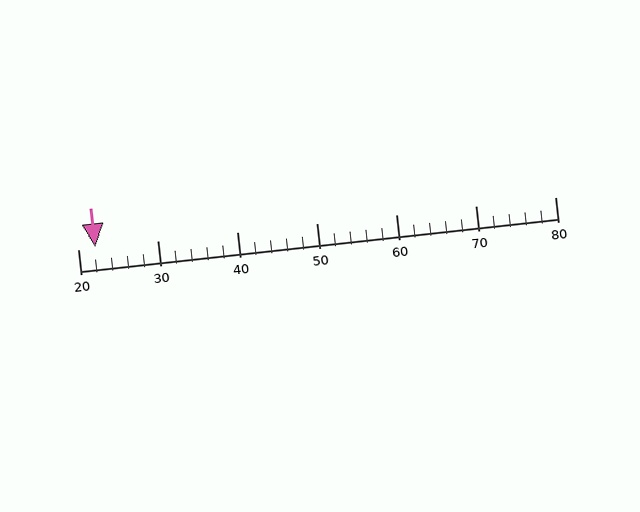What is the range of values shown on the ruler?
The ruler shows values from 20 to 80.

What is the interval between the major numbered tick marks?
The major tick marks are spaced 10 units apart.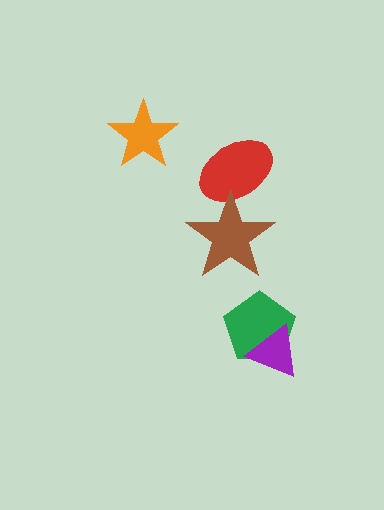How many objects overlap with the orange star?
0 objects overlap with the orange star.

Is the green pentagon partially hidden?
Yes, it is partially covered by another shape.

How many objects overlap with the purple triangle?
1 object overlaps with the purple triangle.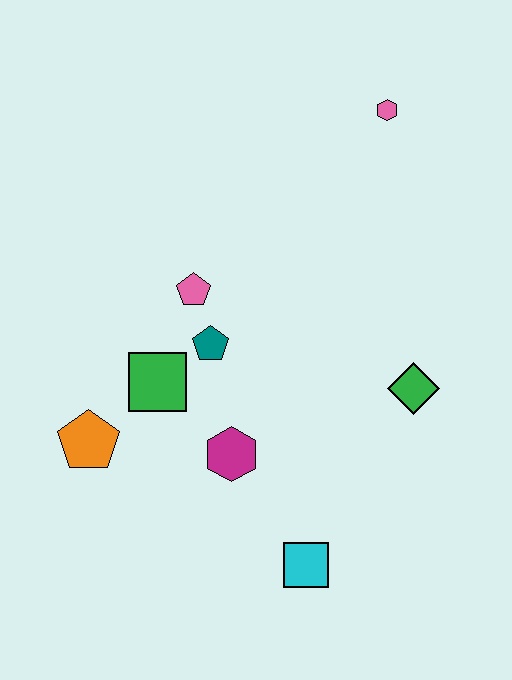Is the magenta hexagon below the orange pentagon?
Yes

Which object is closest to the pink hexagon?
The pink pentagon is closest to the pink hexagon.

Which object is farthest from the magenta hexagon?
The pink hexagon is farthest from the magenta hexagon.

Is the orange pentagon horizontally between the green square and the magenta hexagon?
No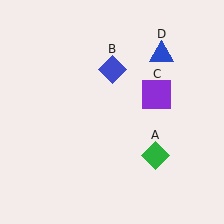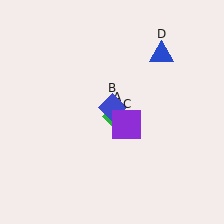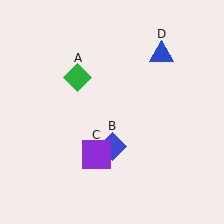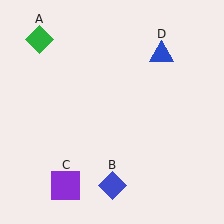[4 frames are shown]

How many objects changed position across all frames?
3 objects changed position: green diamond (object A), blue diamond (object B), purple square (object C).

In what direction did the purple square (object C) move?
The purple square (object C) moved down and to the left.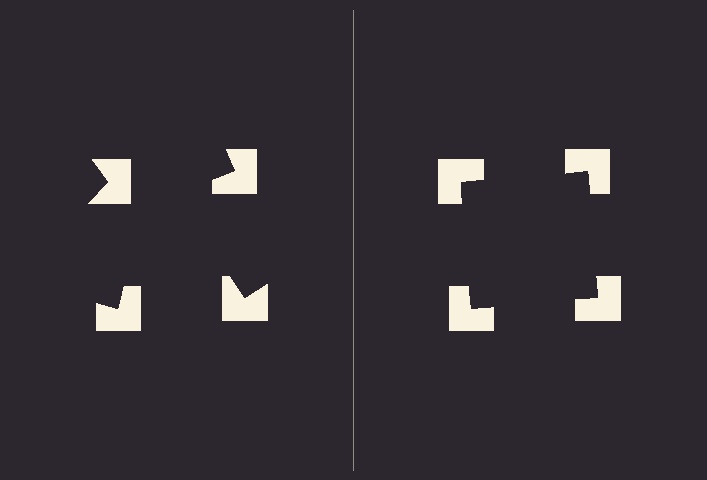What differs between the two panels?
The notched squares are positioned identically on both sides; only the wedge orientations differ. On the right they align to a square; on the left they are misaligned.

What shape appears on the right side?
An illusory square.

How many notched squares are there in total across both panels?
8 — 4 on each side.